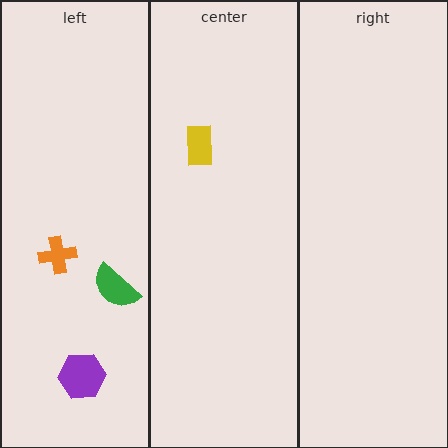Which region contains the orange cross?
The left region.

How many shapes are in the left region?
3.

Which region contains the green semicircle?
The left region.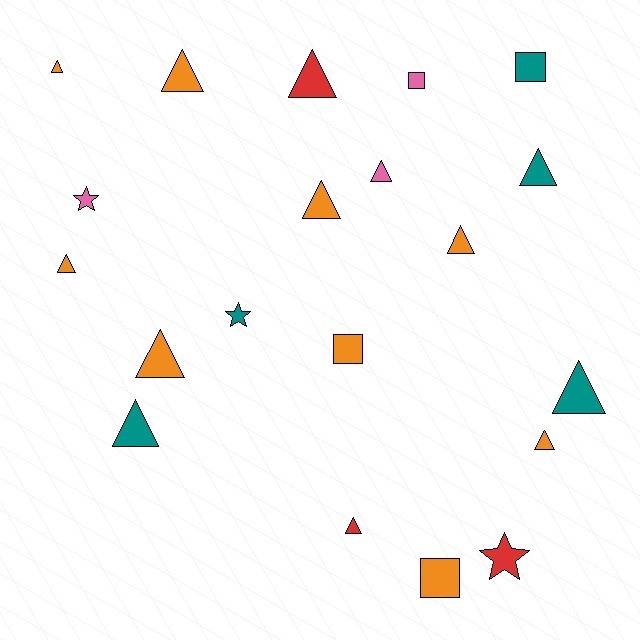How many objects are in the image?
There are 20 objects.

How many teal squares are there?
There is 1 teal square.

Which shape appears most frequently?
Triangle, with 13 objects.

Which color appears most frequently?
Orange, with 9 objects.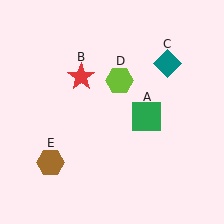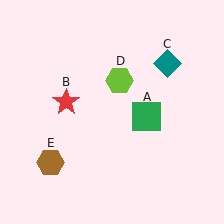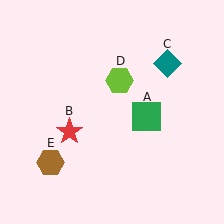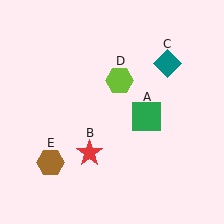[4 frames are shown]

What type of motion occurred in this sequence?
The red star (object B) rotated counterclockwise around the center of the scene.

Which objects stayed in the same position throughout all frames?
Green square (object A) and teal diamond (object C) and lime hexagon (object D) and brown hexagon (object E) remained stationary.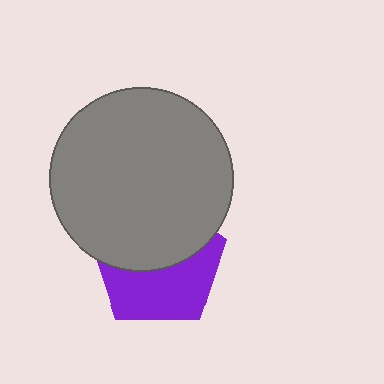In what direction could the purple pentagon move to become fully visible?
The purple pentagon could move down. That would shift it out from behind the gray circle entirely.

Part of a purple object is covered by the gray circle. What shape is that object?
It is a pentagon.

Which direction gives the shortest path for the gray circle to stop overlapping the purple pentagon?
Moving up gives the shortest separation.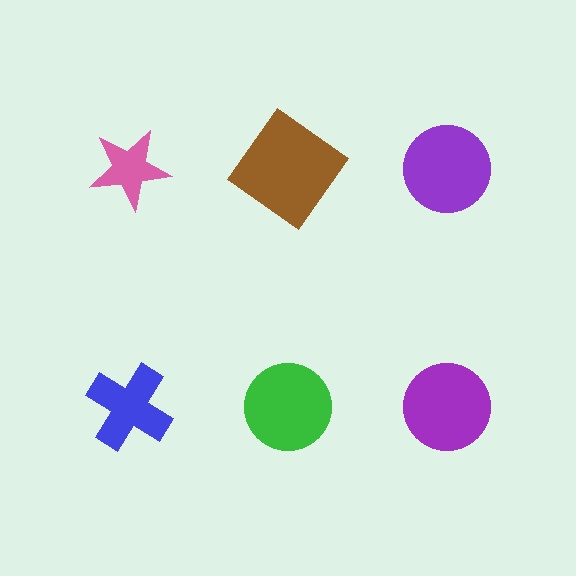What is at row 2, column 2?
A green circle.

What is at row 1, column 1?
A pink star.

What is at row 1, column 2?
A brown diamond.